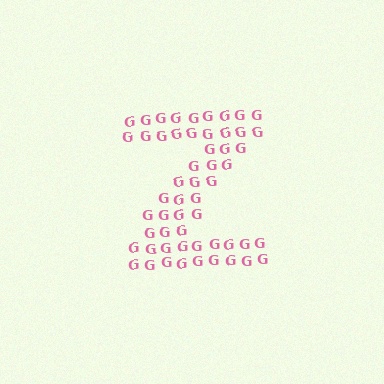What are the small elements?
The small elements are letter G's.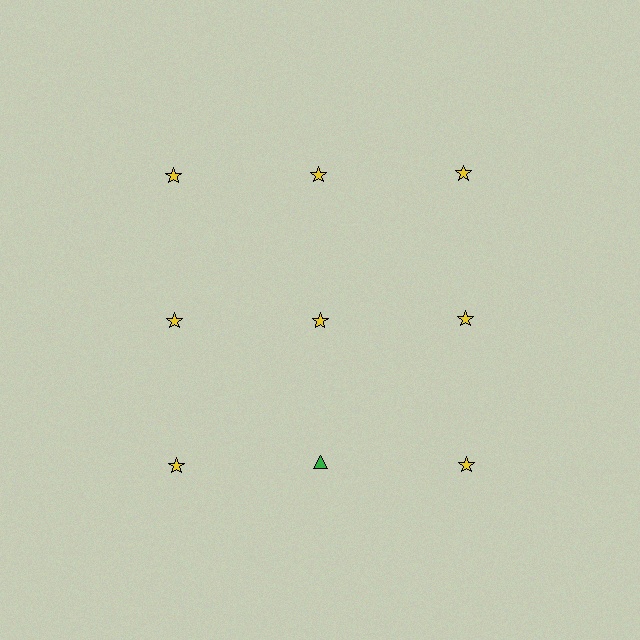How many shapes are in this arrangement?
There are 9 shapes arranged in a grid pattern.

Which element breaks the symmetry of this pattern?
The green triangle in the third row, second from left column breaks the symmetry. All other shapes are yellow stars.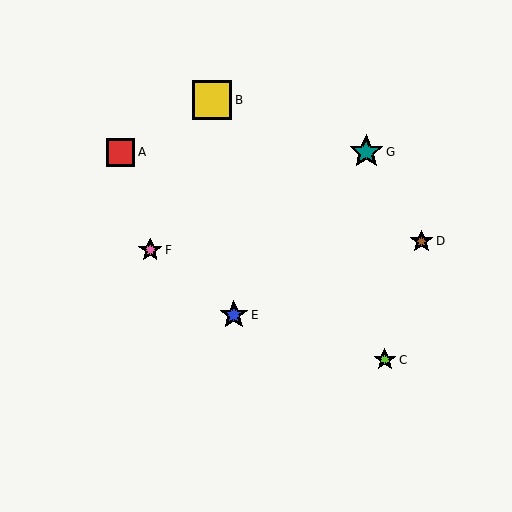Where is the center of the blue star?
The center of the blue star is at (234, 315).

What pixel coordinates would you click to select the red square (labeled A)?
Click at (121, 152) to select the red square A.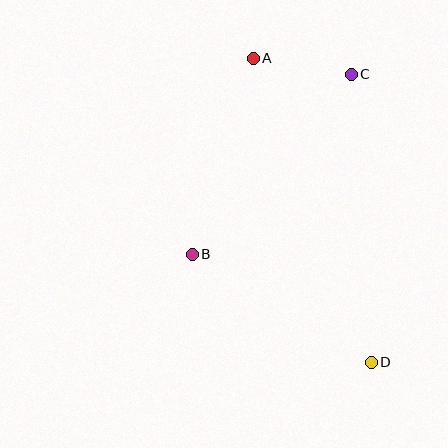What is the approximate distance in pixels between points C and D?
The distance between C and D is approximately 289 pixels.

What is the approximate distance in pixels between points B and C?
The distance between B and C is approximately 240 pixels.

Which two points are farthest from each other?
Points A and D are farthest from each other.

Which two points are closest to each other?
Points A and C are closest to each other.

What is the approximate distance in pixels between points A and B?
The distance between A and B is approximately 206 pixels.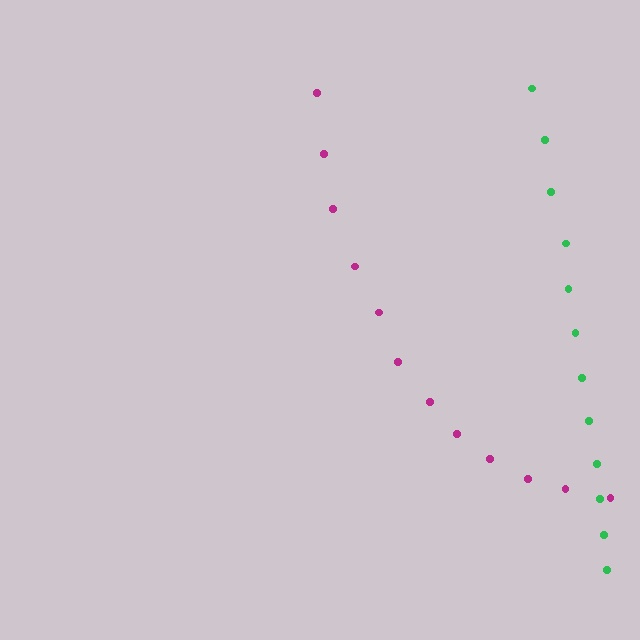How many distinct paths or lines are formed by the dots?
There are 2 distinct paths.